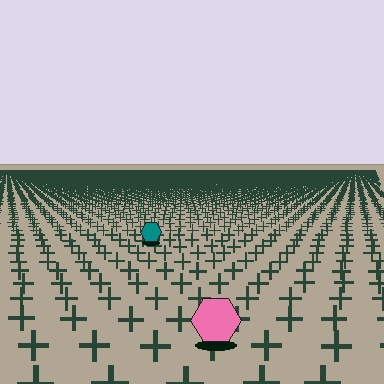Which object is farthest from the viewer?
The teal hexagon is farthest from the viewer. It appears smaller and the ground texture around it is denser.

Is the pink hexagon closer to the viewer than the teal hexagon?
Yes. The pink hexagon is closer — you can tell from the texture gradient: the ground texture is coarser near it.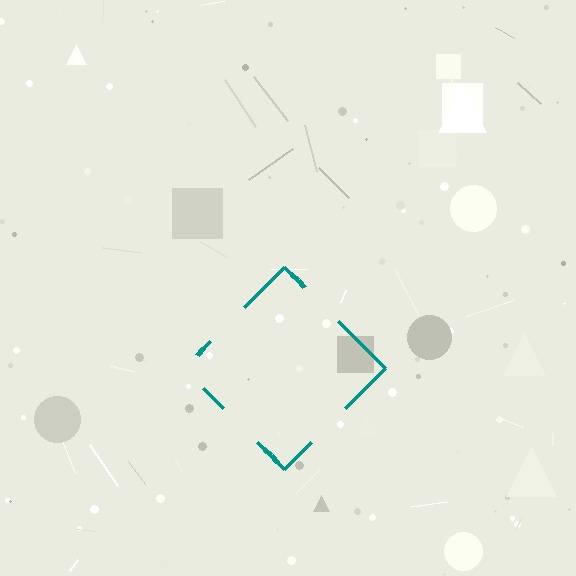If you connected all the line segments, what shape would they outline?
They would outline a diamond.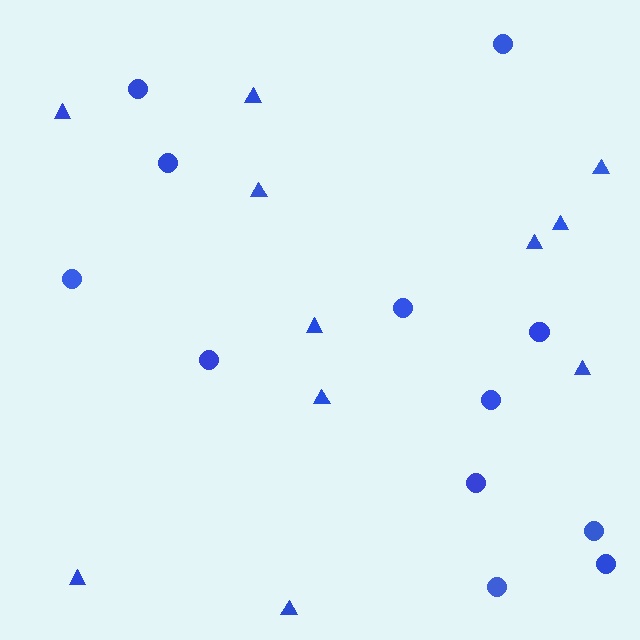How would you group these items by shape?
There are 2 groups: one group of circles (12) and one group of triangles (11).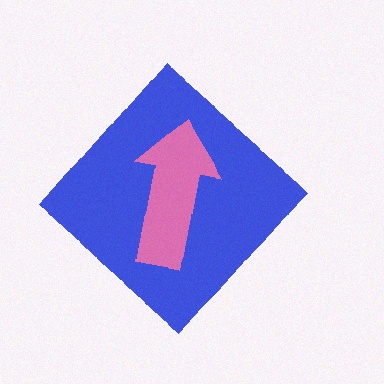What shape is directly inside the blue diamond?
The pink arrow.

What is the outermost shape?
The blue diamond.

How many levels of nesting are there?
2.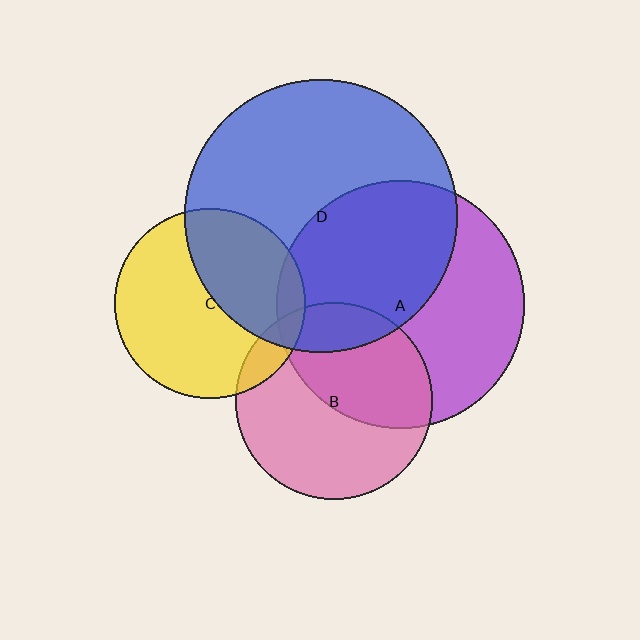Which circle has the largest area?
Circle D (blue).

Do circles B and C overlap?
Yes.